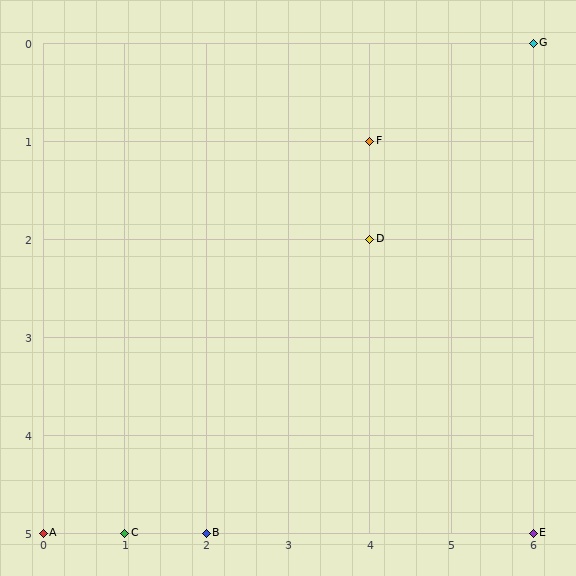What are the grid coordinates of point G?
Point G is at grid coordinates (6, 0).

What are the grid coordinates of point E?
Point E is at grid coordinates (6, 5).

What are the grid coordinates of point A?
Point A is at grid coordinates (0, 5).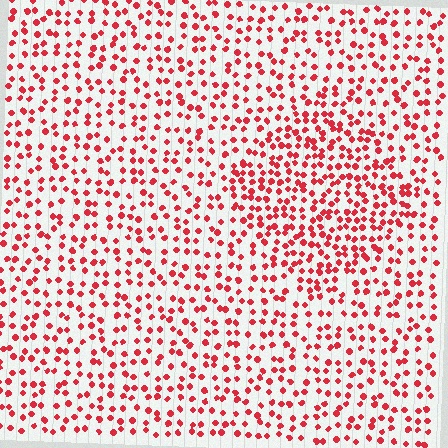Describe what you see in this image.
The image contains small red elements arranged at two different densities. A diamond-shaped region is visible where the elements are more densely packed than the surrounding area.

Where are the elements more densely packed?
The elements are more densely packed inside the diamond boundary.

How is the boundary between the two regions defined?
The boundary is defined by a change in element density (approximately 1.7x ratio). All elements are the same color, size, and shape.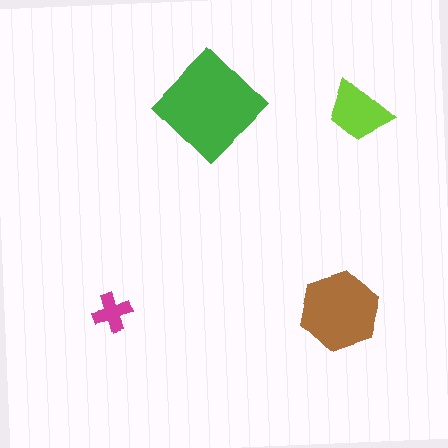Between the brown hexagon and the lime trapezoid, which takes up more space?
The brown hexagon.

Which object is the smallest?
The magenta cross.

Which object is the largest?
The green diamond.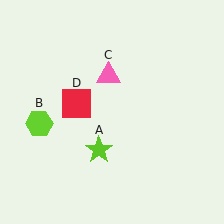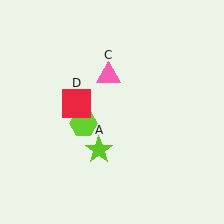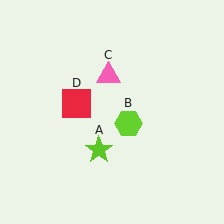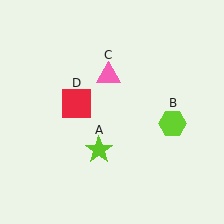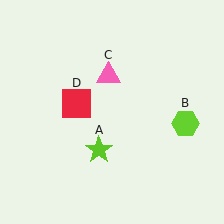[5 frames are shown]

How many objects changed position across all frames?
1 object changed position: lime hexagon (object B).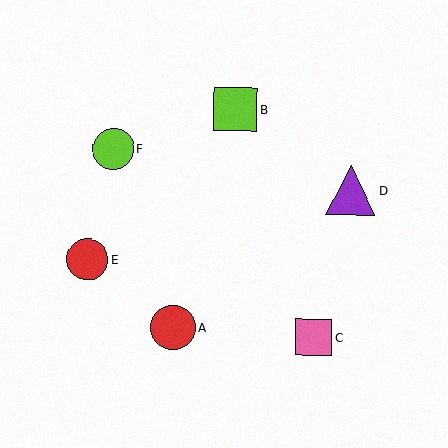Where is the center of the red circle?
The center of the red circle is at (173, 328).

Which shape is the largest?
The purple triangle (labeled D) is the largest.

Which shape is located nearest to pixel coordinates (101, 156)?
The lime circle (labeled F) at (113, 149) is nearest to that location.